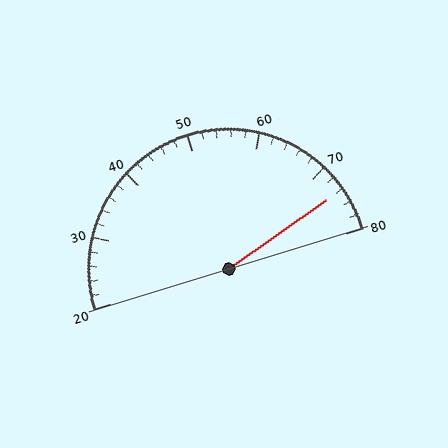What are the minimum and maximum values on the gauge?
The gauge ranges from 20 to 80.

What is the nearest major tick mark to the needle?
The nearest major tick mark is 70.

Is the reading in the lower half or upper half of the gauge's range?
The reading is in the upper half of the range (20 to 80).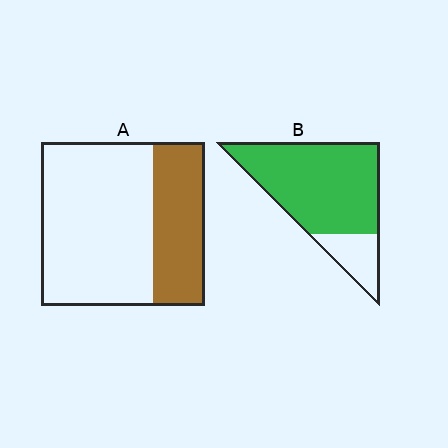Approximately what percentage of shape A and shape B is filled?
A is approximately 30% and B is approximately 80%.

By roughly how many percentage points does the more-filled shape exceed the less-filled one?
By roughly 50 percentage points (B over A).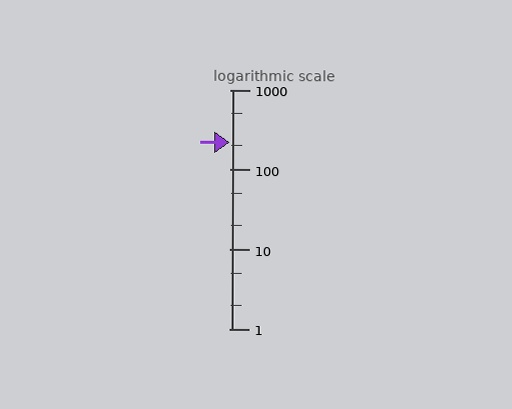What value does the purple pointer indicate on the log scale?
The pointer indicates approximately 220.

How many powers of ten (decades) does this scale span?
The scale spans 3 decades, from 1 to 1000.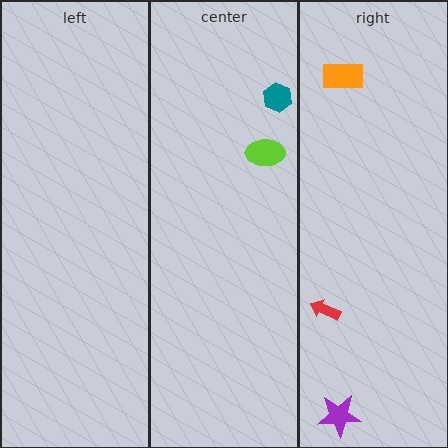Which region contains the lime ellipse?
The center region.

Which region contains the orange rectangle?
The right region.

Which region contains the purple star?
The right region.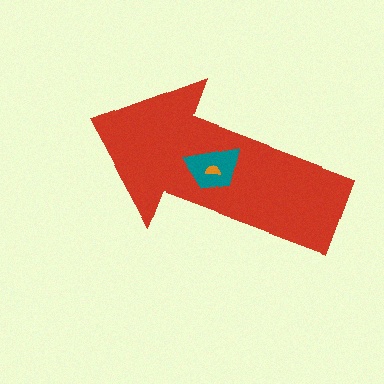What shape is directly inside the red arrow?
The teal trapezoid.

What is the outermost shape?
The red arrow.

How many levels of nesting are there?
3.